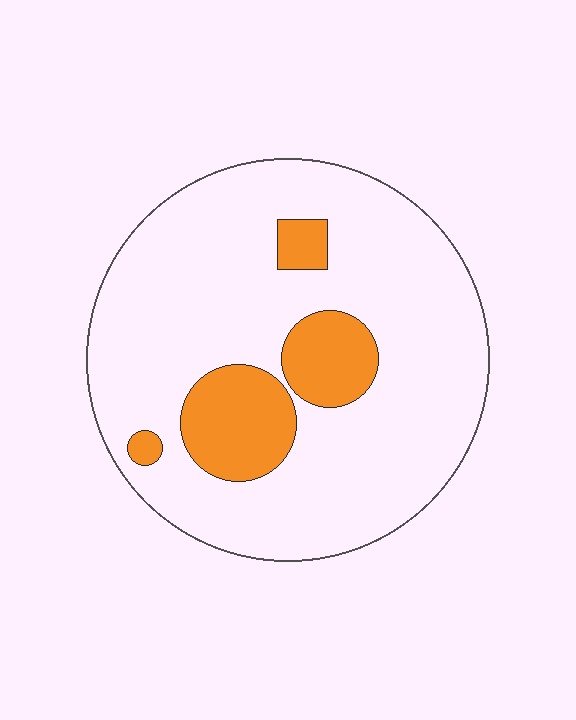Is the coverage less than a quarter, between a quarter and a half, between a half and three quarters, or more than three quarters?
Less than a quarter.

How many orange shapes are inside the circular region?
4.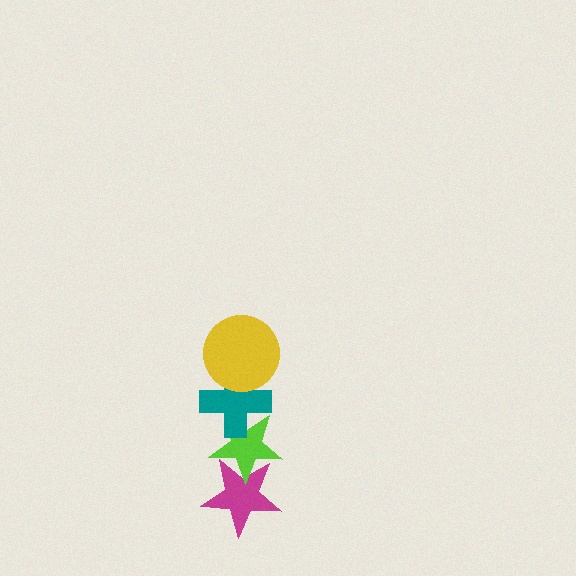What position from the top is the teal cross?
The teal cross is 2nd from the top.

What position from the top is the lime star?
The lime star is 3rd from the top.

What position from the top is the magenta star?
The magenta star is 4th from the top.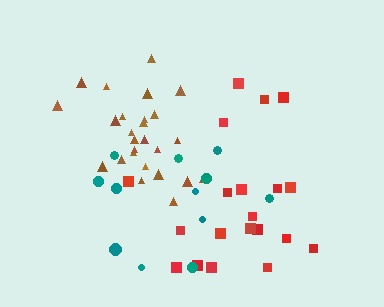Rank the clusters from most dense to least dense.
brown, red, teal.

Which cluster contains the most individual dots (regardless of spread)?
Brown (27).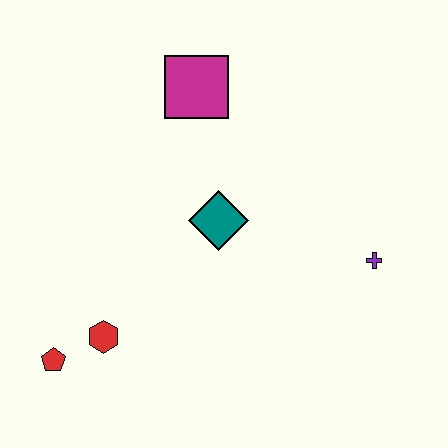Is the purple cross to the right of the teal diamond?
Yes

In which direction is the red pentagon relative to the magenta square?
The red pentagon is below the magenta square.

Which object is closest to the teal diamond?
The magenta square is closest to the teal diamond.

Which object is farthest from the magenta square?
The red pentagon is farthest from the magenta square.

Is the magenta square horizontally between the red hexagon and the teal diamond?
Yes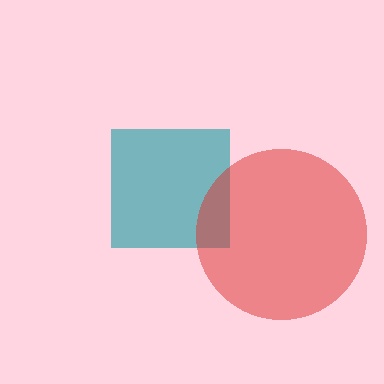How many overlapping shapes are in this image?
There are 2 overlapping shapes in the image.